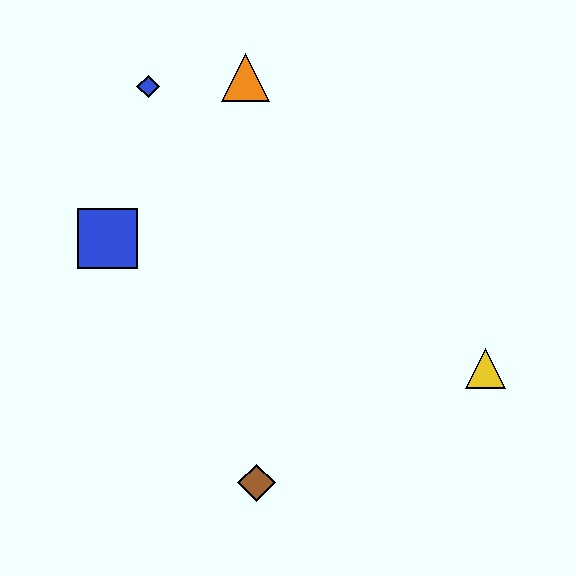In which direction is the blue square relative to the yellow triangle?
The blue square is to the left of the yellow triangle.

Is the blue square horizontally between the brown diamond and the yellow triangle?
No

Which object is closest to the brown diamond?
The yellow triangle is closest to the brown diamond.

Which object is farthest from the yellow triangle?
The blue diamond is farthest from the yellow triangle.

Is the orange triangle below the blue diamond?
No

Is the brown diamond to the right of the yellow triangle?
No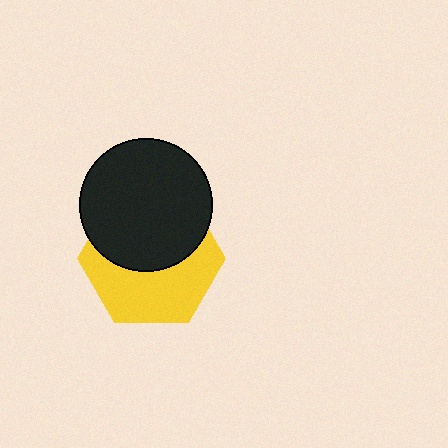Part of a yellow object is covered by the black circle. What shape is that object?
It is a hexagon.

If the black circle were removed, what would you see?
You would see the complete yellow hexagon.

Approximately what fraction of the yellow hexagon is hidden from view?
Roughly 50% of the yellow hexagon is hidden behind the black circle.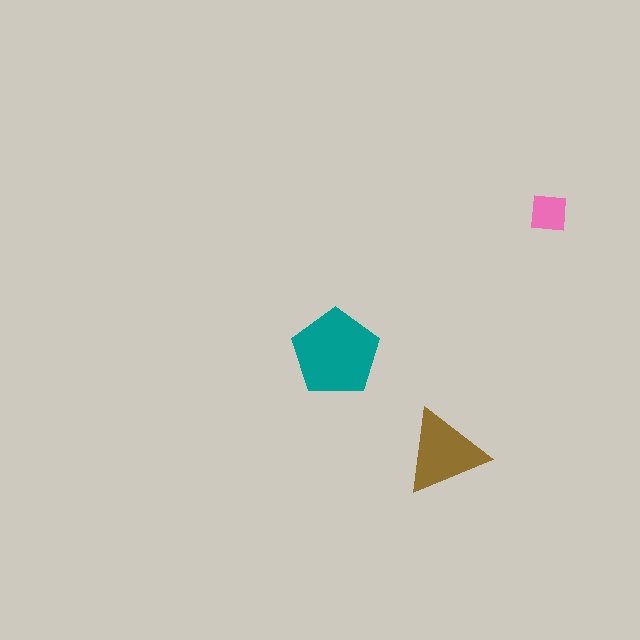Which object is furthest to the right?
The pink square is rightmost.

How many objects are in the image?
There are 3 objects in the image.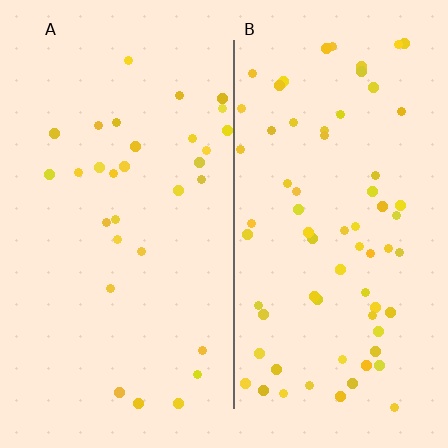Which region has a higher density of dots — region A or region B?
B (the right).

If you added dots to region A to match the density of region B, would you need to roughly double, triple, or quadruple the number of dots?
Approximately double.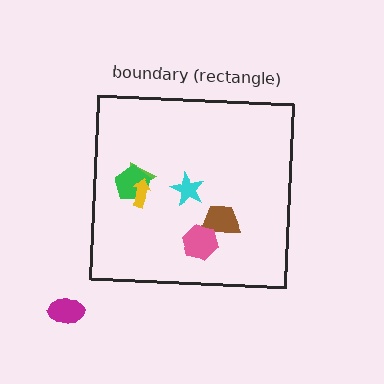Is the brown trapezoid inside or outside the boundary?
Inside.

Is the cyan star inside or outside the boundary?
Inside.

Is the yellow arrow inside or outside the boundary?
Inside.